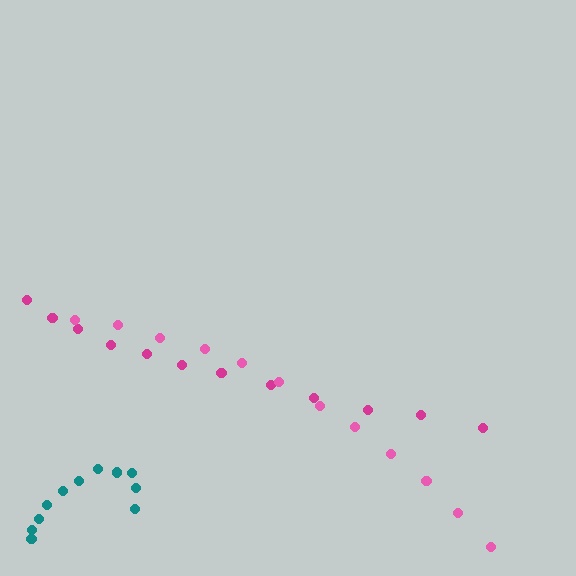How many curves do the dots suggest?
There are 3 distinct paths.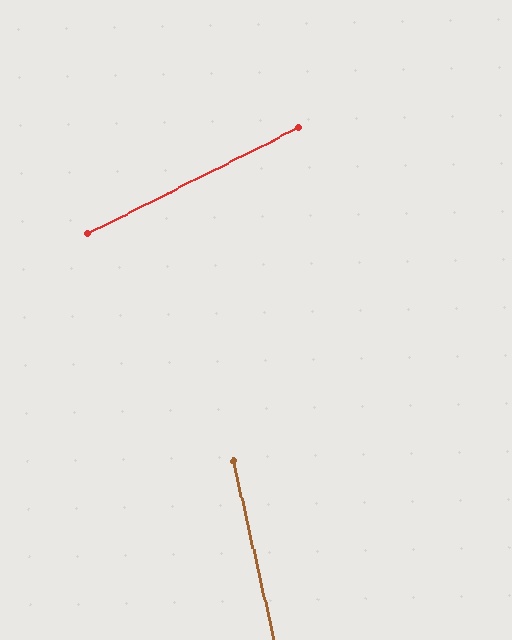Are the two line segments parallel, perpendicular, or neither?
Neither parallel nor perpendicular — they differ by about 76°.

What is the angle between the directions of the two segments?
Approximately 76 degrees.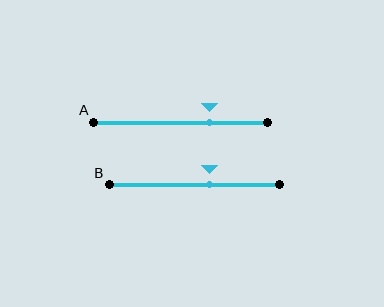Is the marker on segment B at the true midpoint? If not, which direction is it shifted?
No, the marker on segment B is shifted to the right by about 9% of the segment length.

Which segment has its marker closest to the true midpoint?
Segment B has its marker closest to the true midpoint.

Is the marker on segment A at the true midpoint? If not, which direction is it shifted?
No, the marker on segment A is shifted to the right by about 17% of the segment length.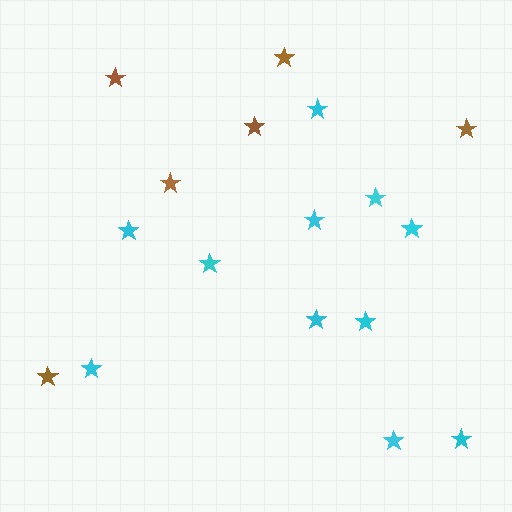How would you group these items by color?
There are 2 groups: one group of brown stars (6) and one group of cyan stars (11).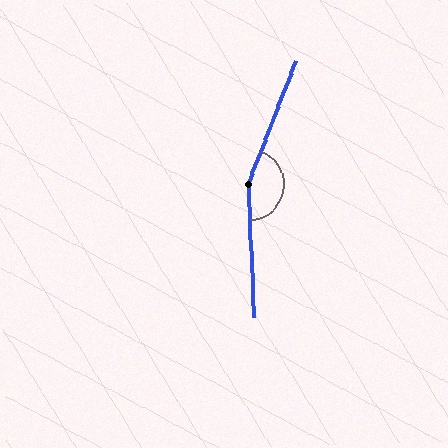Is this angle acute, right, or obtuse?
It is obtuse.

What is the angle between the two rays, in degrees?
Approximately 157 degrees.